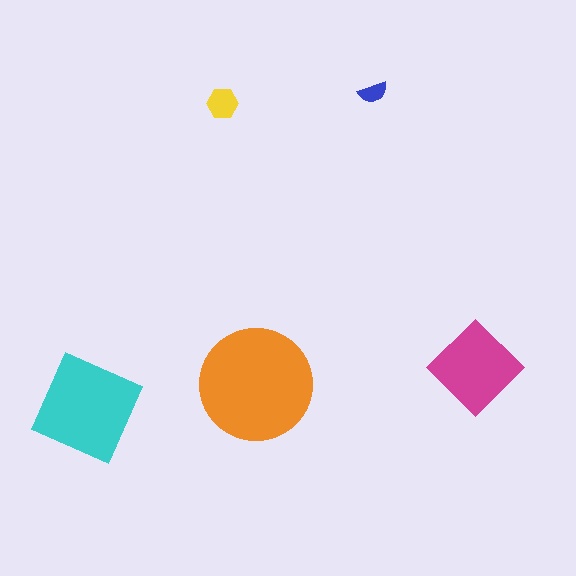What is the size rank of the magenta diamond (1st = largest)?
3rd.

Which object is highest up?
The blue semicircle is topmost.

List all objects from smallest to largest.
The blue semicircle, the yellow hexagon, the magenta diamond, the cyan square, the orange circle.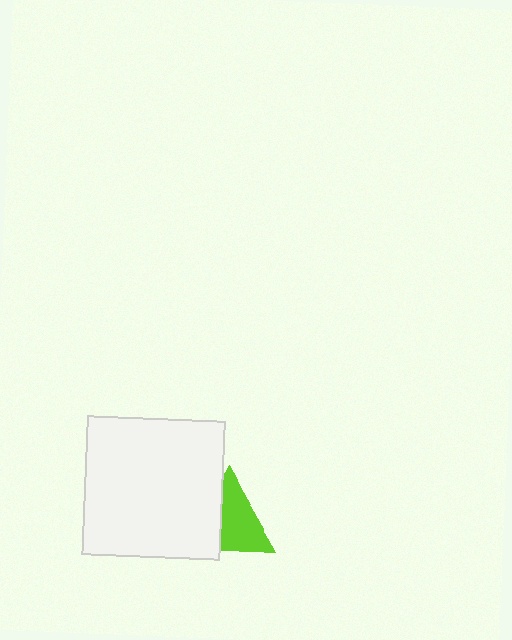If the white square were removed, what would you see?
You would see the complete lime triangle.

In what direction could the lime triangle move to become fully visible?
The lime triangle could move right. That would shift it out from behind the white square entirely.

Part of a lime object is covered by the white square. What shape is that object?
It is a triangle.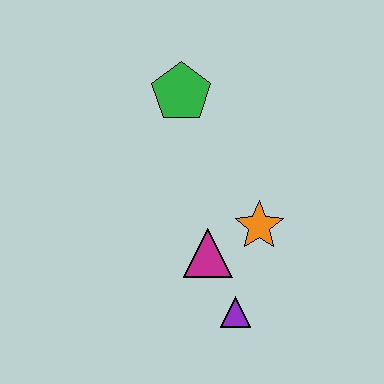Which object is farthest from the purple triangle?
The green pentagon is farthest from the purple triangle.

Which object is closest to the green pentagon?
The orange star is closest to the green pentagon.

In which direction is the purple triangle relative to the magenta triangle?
The purple triangle is below the magenta triangle.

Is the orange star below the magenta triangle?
No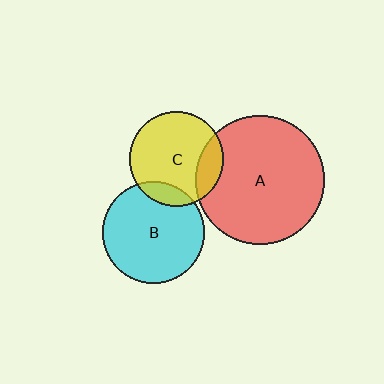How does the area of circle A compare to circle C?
Approximately 1.9 times.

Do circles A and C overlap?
Yes.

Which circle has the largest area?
Circle A (red).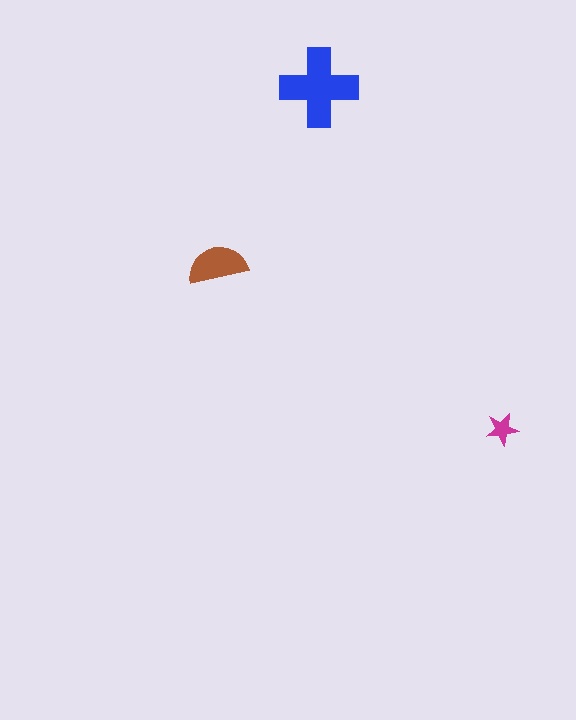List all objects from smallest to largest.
The magenta star, the brown semicircle, the blue cross.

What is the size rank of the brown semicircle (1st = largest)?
2nd.